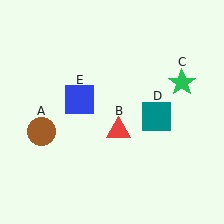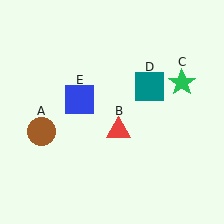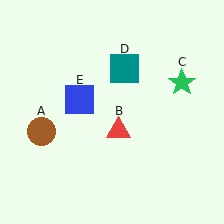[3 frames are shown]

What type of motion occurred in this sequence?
The teal square (object D) rotated counterclockwise around the center of the scene.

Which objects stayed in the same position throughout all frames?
Brown circle (object A) and red triangle (object B) and green star (object C) and blue square (object E) remained stationary.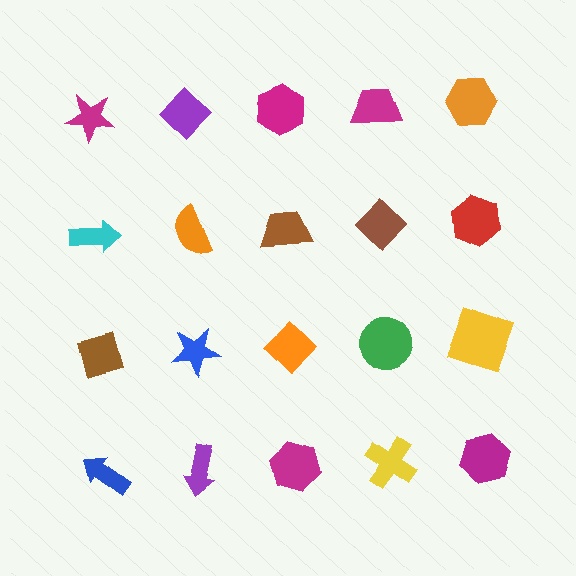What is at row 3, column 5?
A yellow square.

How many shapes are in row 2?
5 shapes.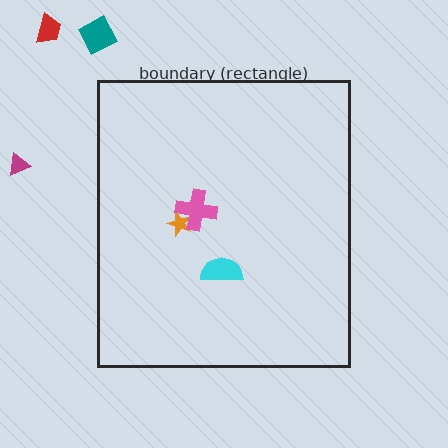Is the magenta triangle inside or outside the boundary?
Outside.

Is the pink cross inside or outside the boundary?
Inside.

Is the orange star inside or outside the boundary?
Inside.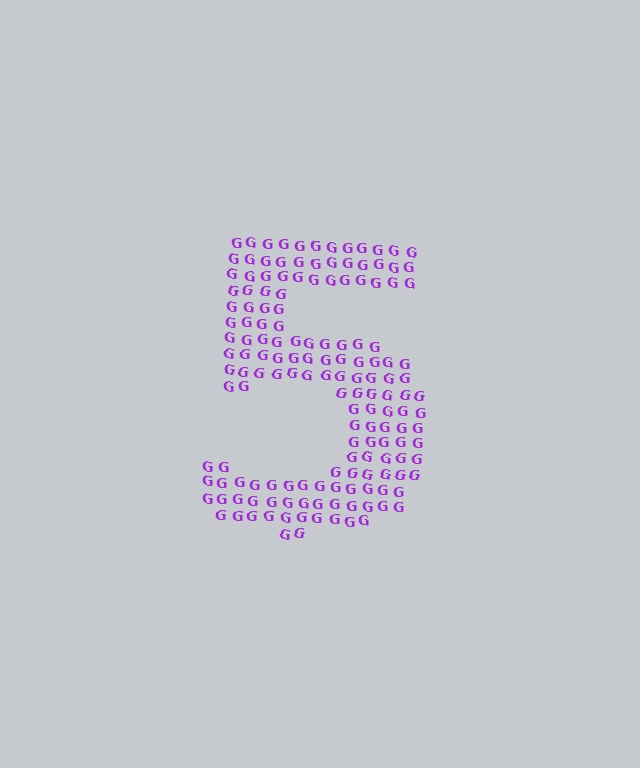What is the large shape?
The large shape is the digit 5.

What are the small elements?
The small elements are letter G's.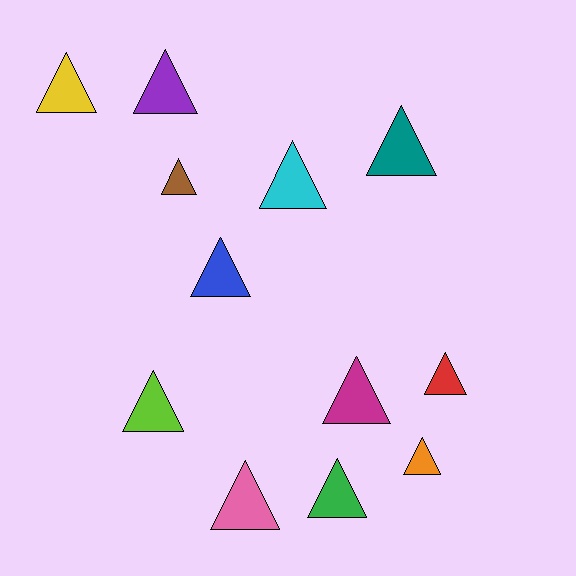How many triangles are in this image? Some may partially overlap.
There are 12 triangles.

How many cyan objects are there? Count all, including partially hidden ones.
There is 1 cyan object.